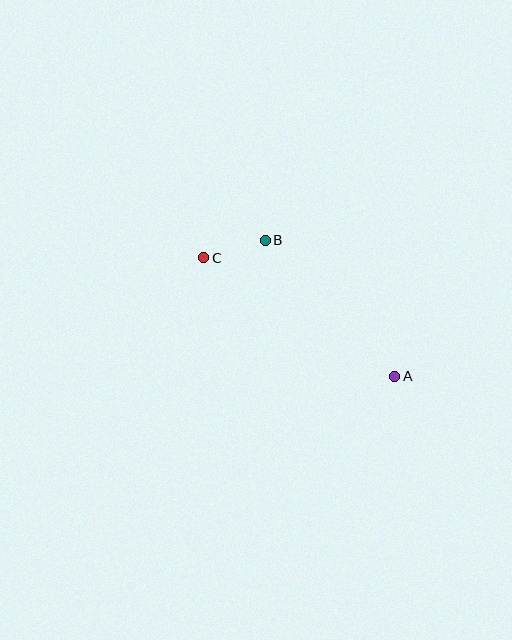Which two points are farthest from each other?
Points A and C are farthest from each other.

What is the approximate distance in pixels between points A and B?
The distance between A and B is approximately 188 pixels.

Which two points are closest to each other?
Points B and C are closest to each other.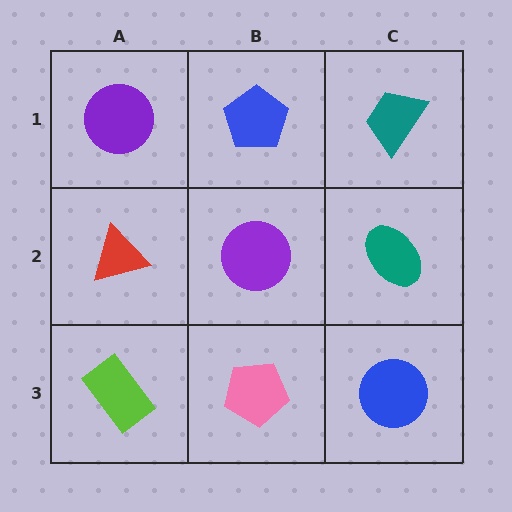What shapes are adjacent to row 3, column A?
A red triangle (row 2, column A), a pink pentagon (row 3, column B).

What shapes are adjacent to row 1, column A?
A red triangle (row 2, column A), a blue pentagon (row 1, column B).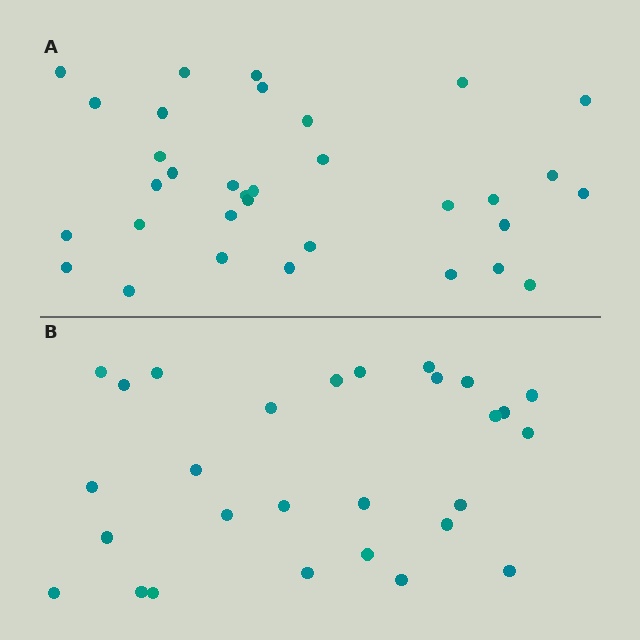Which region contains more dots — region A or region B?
Region A (the top region) has more dots.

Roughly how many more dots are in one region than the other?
Region A has about 5 more dots than region B.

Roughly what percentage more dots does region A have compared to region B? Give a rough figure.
About 20% more.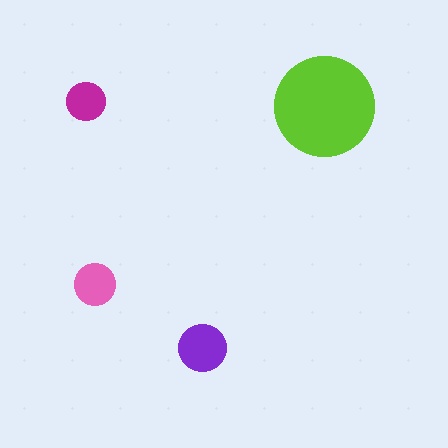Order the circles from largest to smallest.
the lime one, the purple one, the pink one, the magenta one.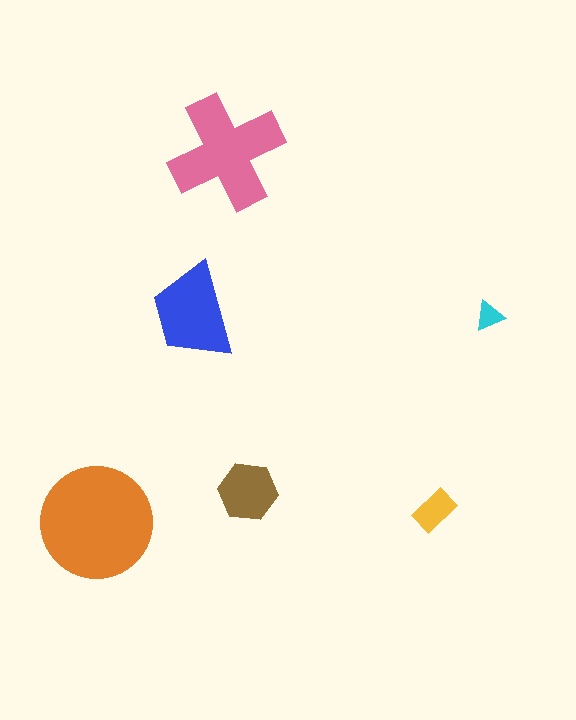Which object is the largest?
The orange circle.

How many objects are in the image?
There are 6 objects in the image.